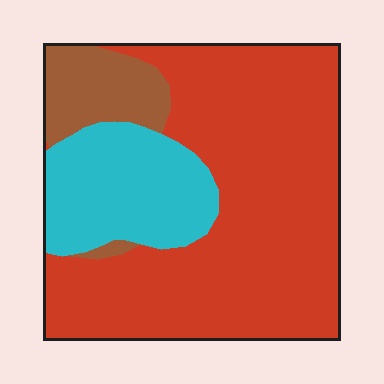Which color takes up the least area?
Brown, at roughly 10%.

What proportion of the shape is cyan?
Cyan covers roughly 20% of the shape.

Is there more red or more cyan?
Red.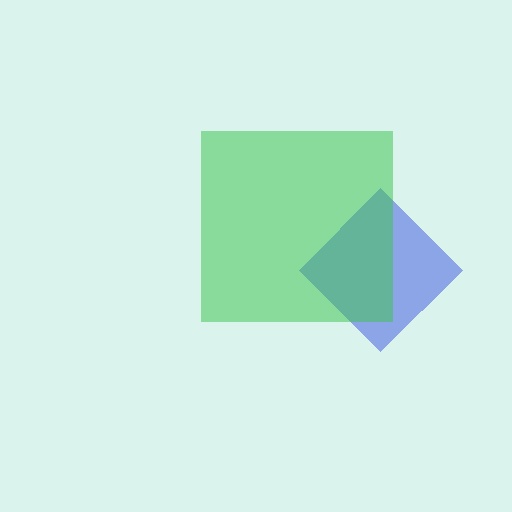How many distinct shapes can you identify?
There are 2 distinct shapes: a blue diamond, a green square.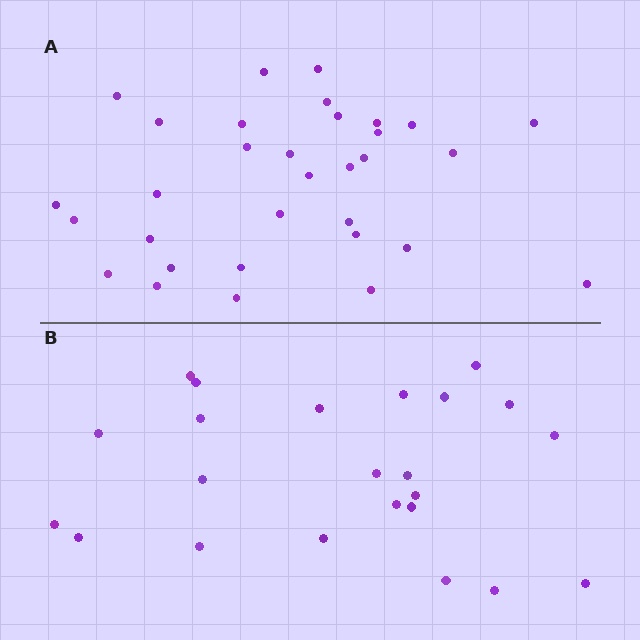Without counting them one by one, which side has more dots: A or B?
Region A (the top region) has more dots.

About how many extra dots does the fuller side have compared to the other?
Region A has roughly 8 or so more dots than region B.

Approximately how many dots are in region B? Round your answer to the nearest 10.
About 20 dots. (The exact count is 23, which rounds to 20.)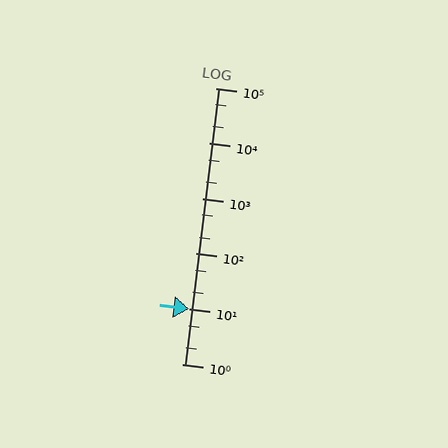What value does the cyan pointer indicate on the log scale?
The pointer indicates approximately 10.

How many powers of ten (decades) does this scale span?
The scale spans 5 decades, from 1 to 100000.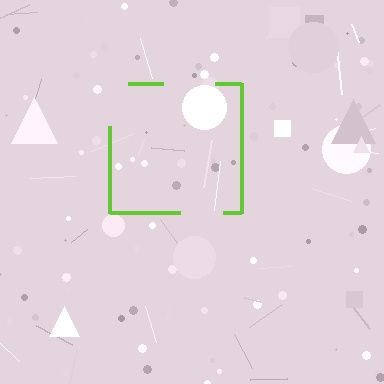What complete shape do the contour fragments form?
The contour fragments form a square.